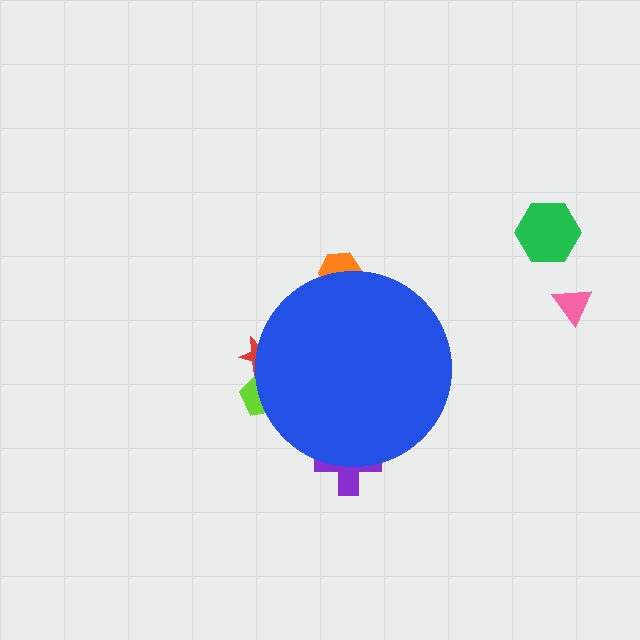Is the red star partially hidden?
Yes, the red star is partially hidden behind the blue circle.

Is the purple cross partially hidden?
Yes, the purple cross is partially hidden behind the blue circle.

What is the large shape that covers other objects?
A blue circle.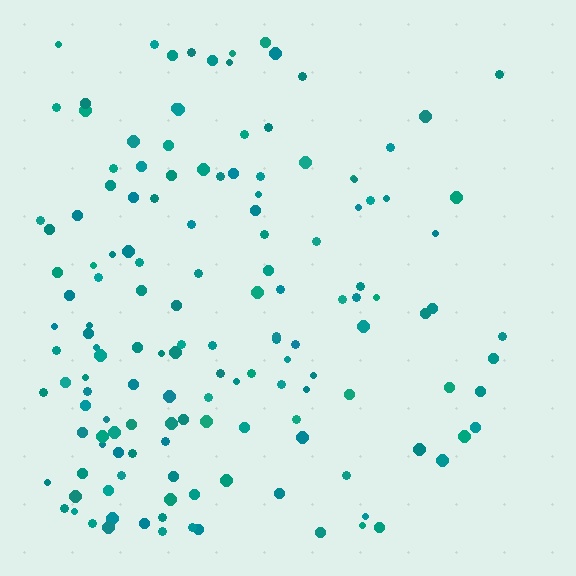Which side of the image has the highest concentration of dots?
The left.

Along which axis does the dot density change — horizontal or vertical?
Horizontal.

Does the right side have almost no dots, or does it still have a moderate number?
Still a moderate number, just noticeably fewer than the left.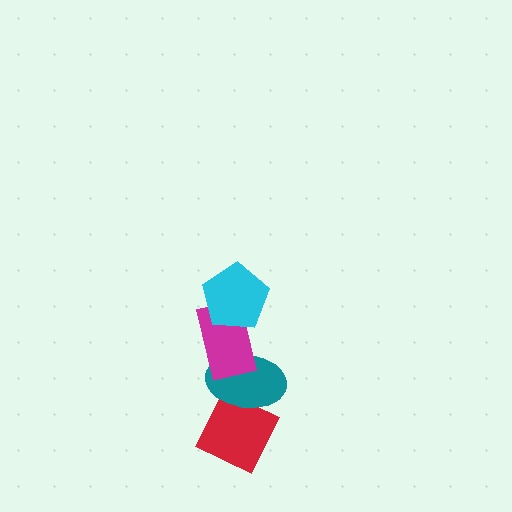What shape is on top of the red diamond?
The teal ellipse is on top of the red diamond.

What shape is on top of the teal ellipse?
The magenta rectangle is on top of the teal ellipse.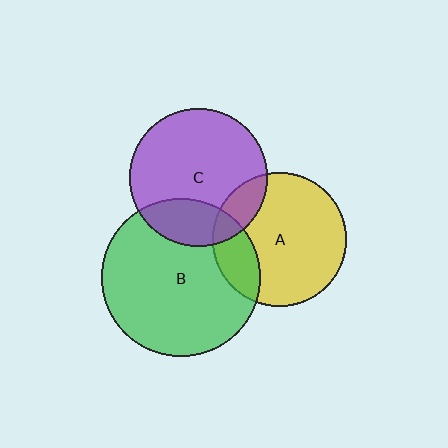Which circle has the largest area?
Circle B (green).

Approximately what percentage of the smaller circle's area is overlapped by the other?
Approximately 25%.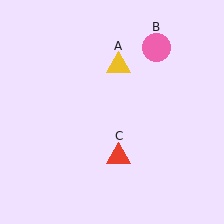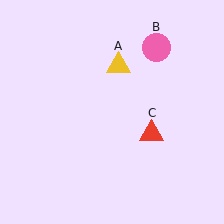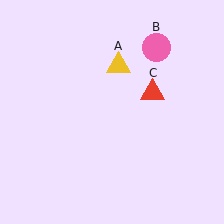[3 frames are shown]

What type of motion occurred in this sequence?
The red triangle (object C) rotated counterclockwise around the center of the scene.